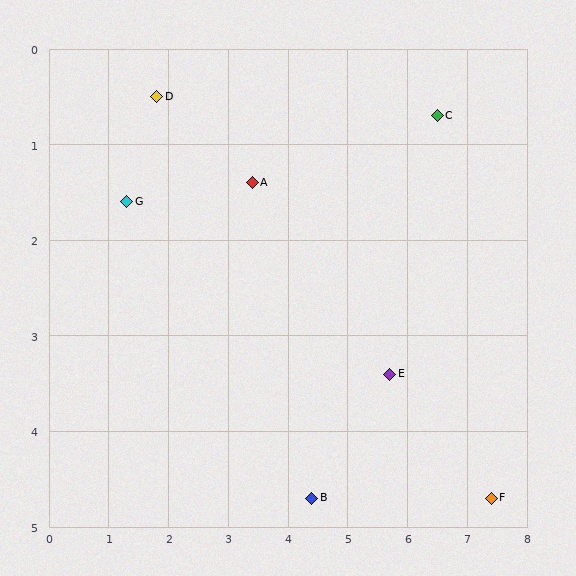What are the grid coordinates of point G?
Point G is at approximately (1.3, 1.6).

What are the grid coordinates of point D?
Point D is at approximately (1.8, 0.5).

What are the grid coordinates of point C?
Point C is at approximately (6.5, 0.7).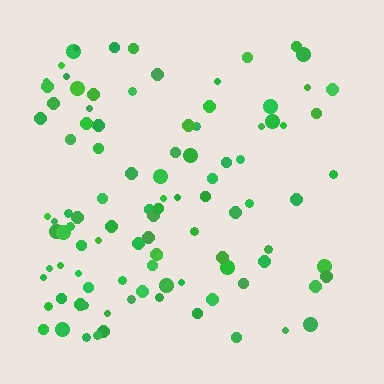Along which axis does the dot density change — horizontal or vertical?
Horizontal.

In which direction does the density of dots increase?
From right to left, with the left side densest.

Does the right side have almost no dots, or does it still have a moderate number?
Still a moderate number, just noticeably fewer than the left.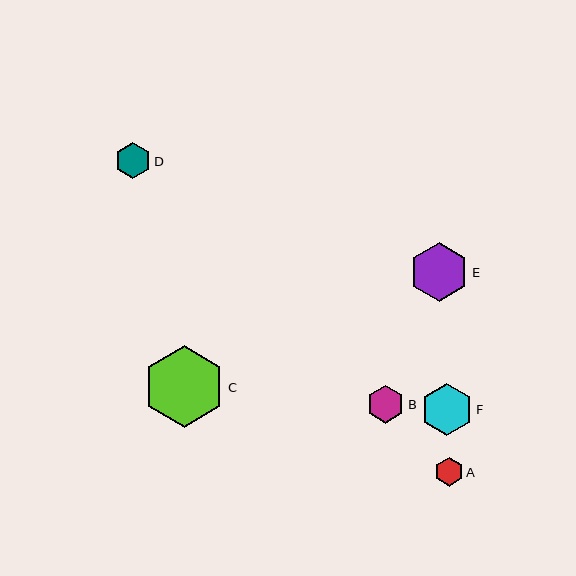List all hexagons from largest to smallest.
From largest to smallest: C, E, F, B, D, A.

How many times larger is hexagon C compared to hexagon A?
Hexagon C is approximately 2.9 times the size of hexagon A.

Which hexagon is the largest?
Hexagon C is the largest with a size of approximately 82 pixels.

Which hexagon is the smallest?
Hexagon A is the smallest with a size of approximately 28 pixels.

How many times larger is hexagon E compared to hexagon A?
Hexagon E is approximately 2.1 times the size of hexagon A.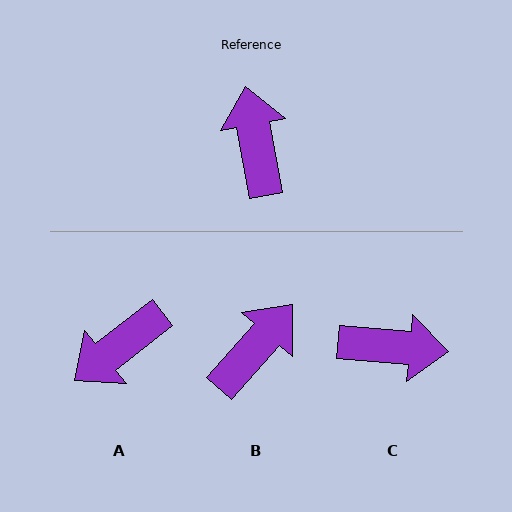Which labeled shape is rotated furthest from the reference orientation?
A, about 118 degrees away.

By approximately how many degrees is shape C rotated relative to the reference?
Approximately 106 degrees clockwise.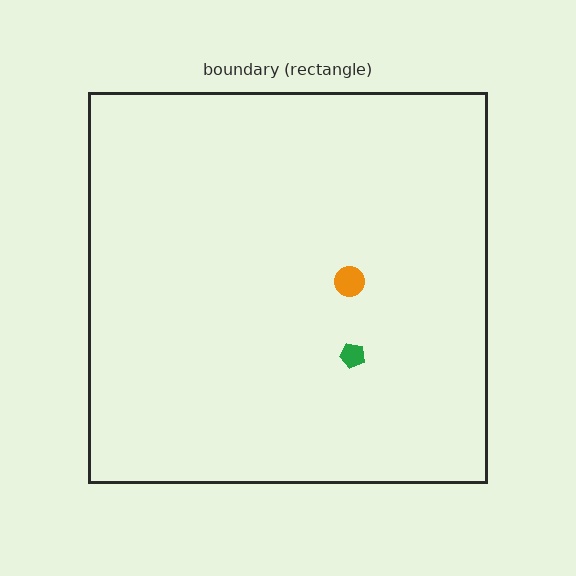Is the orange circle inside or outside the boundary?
Inside.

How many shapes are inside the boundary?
2 inside, 0 outside.